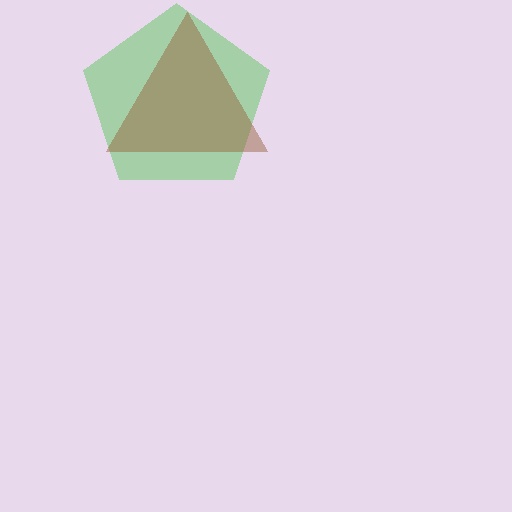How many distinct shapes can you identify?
There are 2 distinct shapes: a green pentagon, a brown triangle.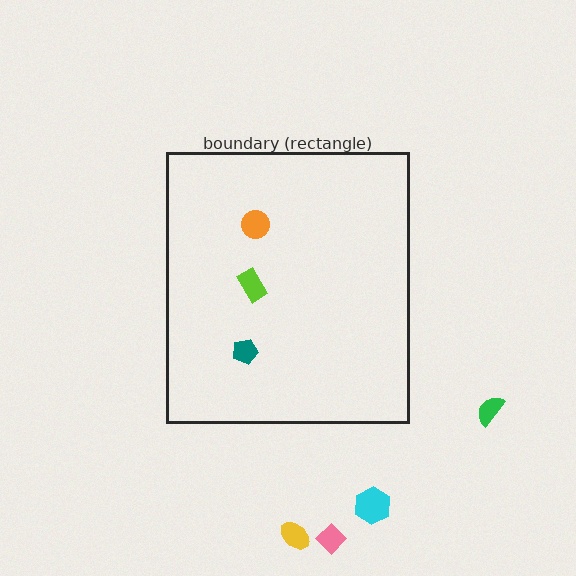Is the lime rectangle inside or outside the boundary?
Inside.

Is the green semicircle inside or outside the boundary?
Outside.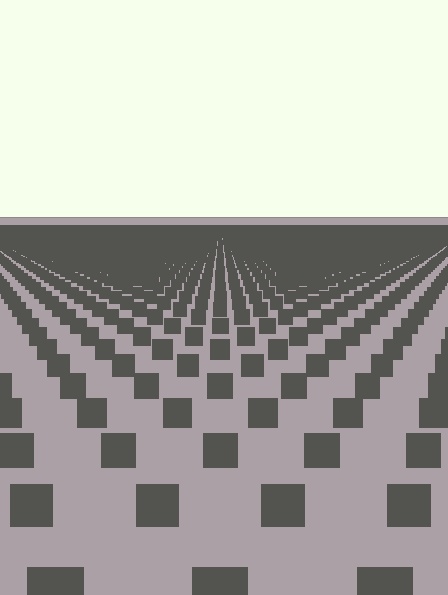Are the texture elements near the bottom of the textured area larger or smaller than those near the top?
Larger. Near the bottom, elements are closer to the viewer and appear at a bigger on-screen size.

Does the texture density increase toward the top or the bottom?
Density increases toward the top.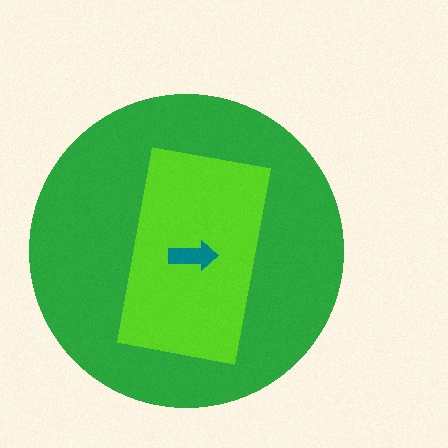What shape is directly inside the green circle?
The lime rectangle.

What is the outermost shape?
The green circle.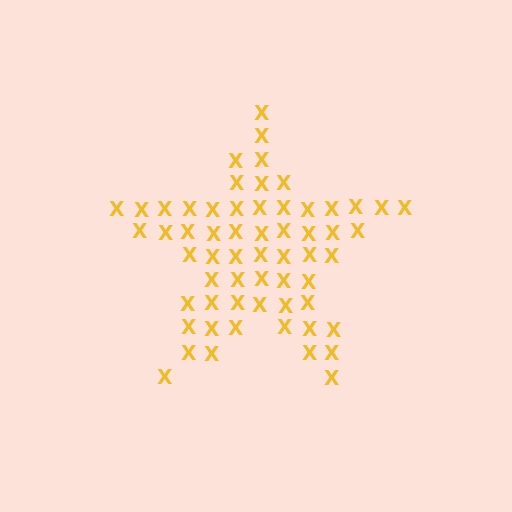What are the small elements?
The small elements are letter X's.